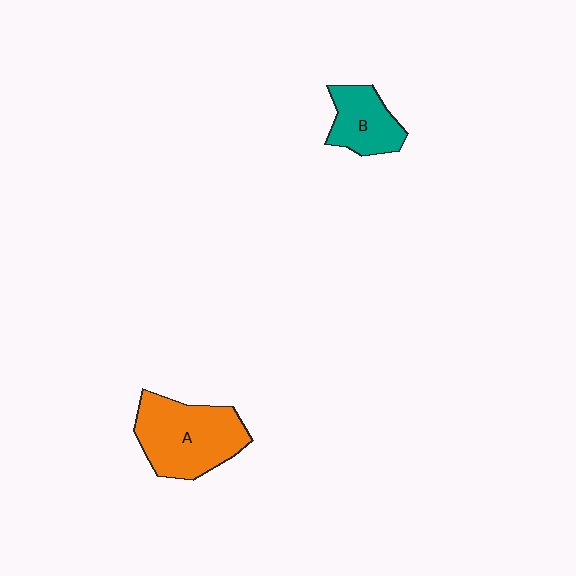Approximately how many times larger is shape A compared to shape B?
Approximately 1.8 times.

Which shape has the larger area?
Shape A (orange).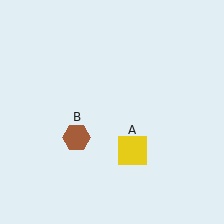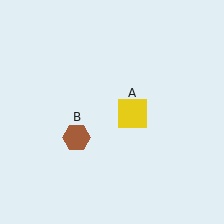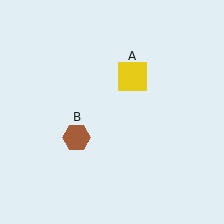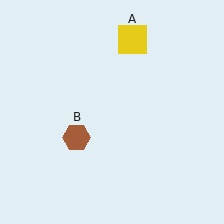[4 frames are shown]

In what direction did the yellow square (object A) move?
The yellow square (object A) moved up.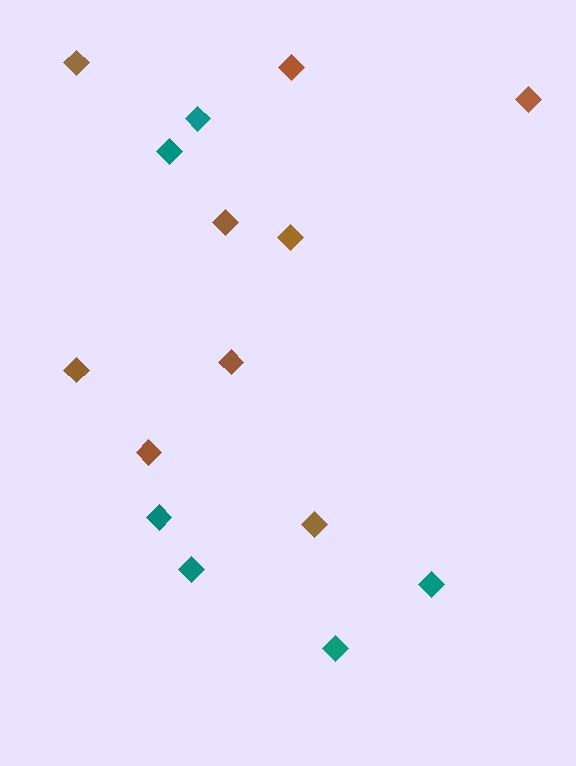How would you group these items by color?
There are 2 groups: one group of teal diamonds (6) and one group of brown diamonds (9).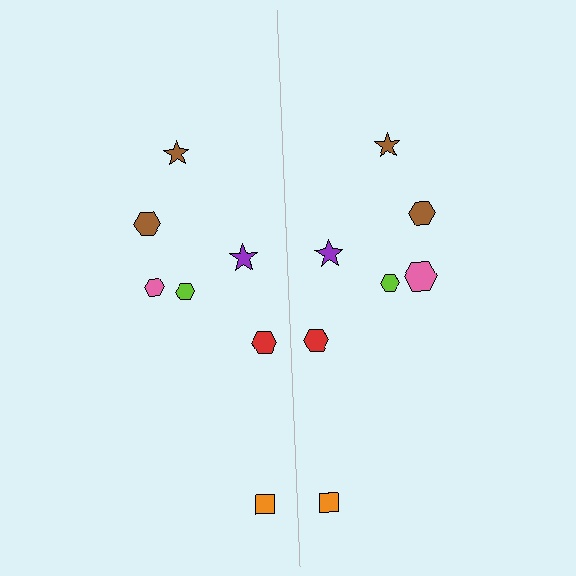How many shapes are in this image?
There are 14 shapes in this image.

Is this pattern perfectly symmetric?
No, the pattern is not perfectly symmetric. The pink hexagon on the right side has a different size than its mirror counterpart.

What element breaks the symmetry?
The pink hexagon on the right side has a different size than its mirror counterpart.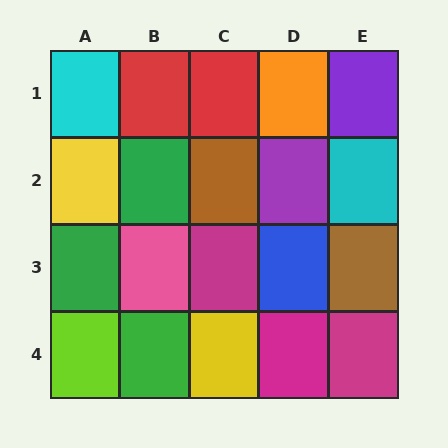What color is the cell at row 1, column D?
Orange.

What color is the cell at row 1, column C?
Red.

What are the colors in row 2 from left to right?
Yellow, green, brown, purple, cyan.